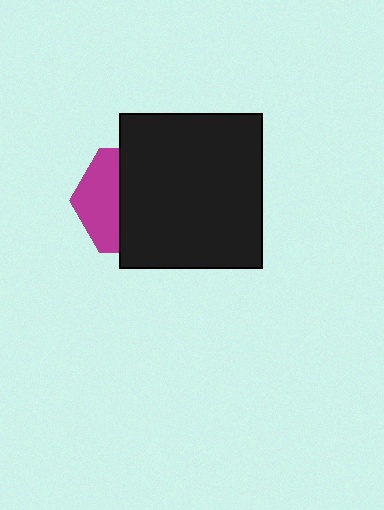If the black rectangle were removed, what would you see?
You would see the complete magenta hexagon.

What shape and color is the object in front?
The object in front is a black rectangle.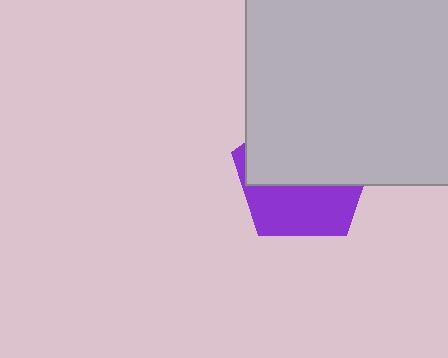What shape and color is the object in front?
The object in front is a light gray square.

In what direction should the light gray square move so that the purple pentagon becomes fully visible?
The light gray square should move up. That is the shortest direction to clear the overlap and leave the purple pentagon fully visible.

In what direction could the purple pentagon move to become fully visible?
The purple pentagon could move down. That would shift it out from behind the light gray square entirely.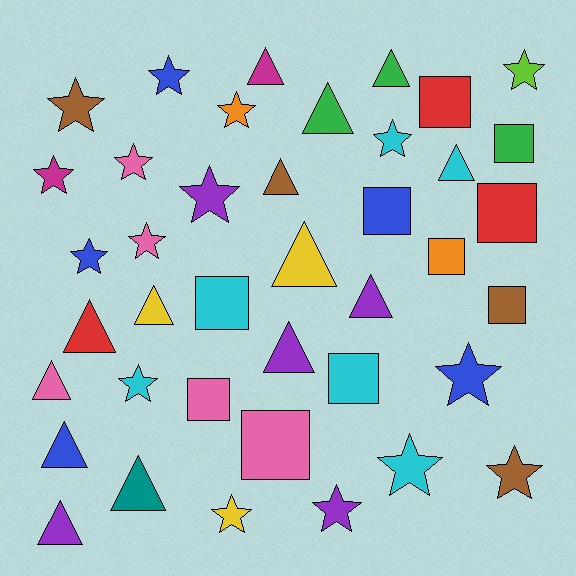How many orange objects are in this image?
There are 2 orange objects.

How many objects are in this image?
There are 40 objects.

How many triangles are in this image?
There are 14 triangles.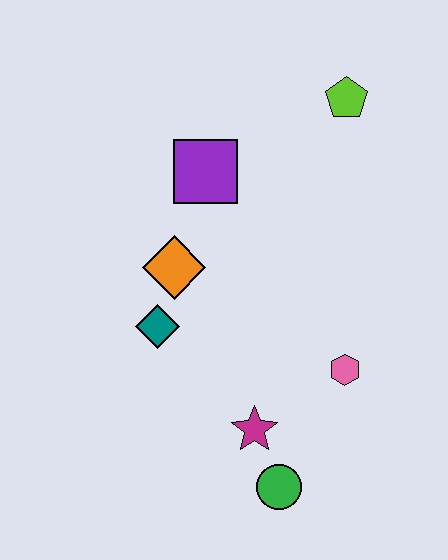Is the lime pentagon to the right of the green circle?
Yes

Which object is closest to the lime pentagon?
The purple square is closest to the lime pentagon.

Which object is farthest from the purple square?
The green circle is farthest from the purple square.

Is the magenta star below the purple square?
Yes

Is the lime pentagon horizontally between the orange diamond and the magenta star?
No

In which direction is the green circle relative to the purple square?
The green circle is below the purple square.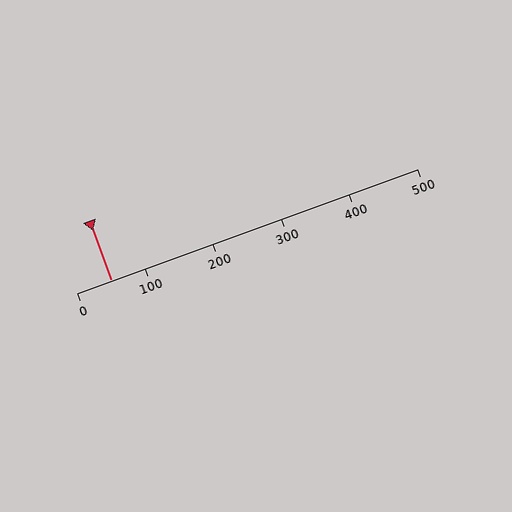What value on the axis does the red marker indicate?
The marker indicates approximately 50.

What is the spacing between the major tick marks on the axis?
The major ticks are spaced 100 apart.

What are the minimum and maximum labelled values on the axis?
The axis runs from 0 to 500.